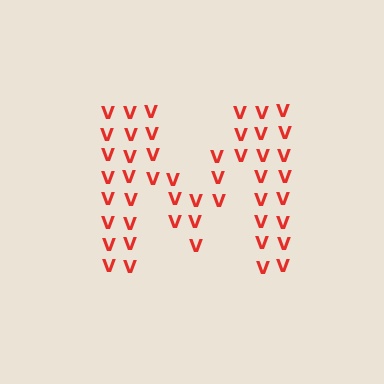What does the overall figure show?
The overall figure shows the letter M.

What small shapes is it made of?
It is made of small letter V's.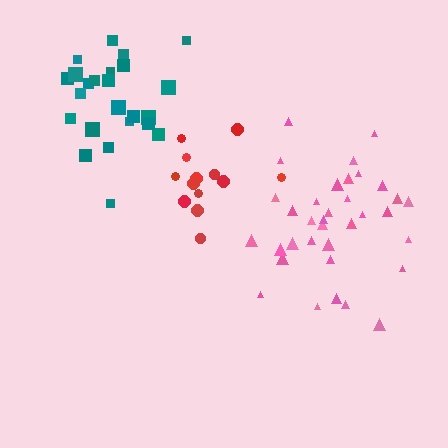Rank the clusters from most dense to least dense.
red, teal, pink.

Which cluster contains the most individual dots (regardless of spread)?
Pink (35).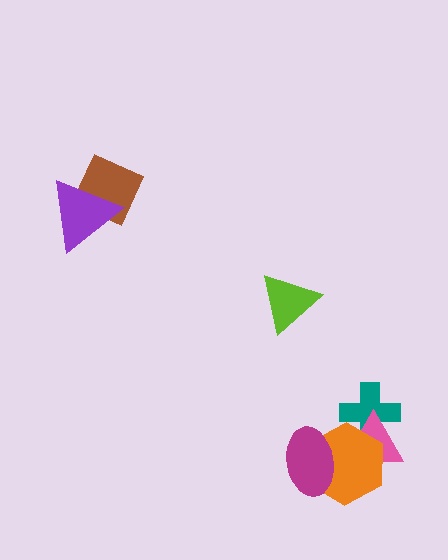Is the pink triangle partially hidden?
Yes, it is partially covered by another shape.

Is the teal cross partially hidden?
Yes, it is partially covered by another shape.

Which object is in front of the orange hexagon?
The magenta ellipse is in front of the orange hexagon.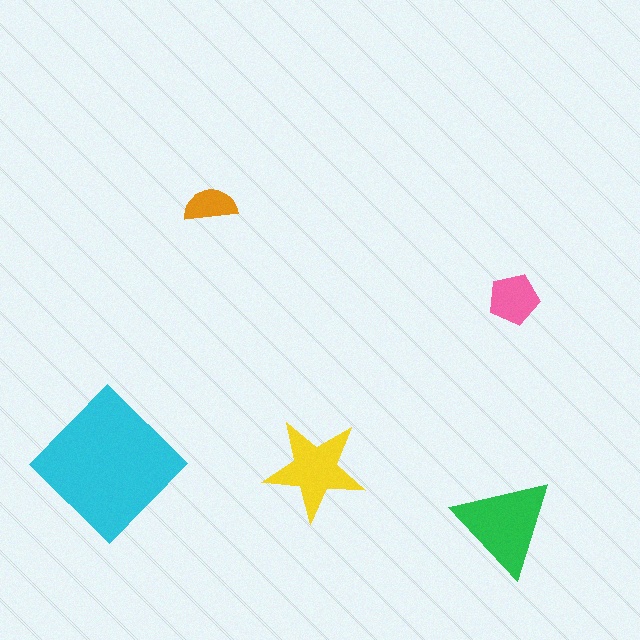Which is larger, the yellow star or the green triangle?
The green triangle.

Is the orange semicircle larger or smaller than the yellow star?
Smaller.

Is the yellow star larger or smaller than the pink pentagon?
Larger.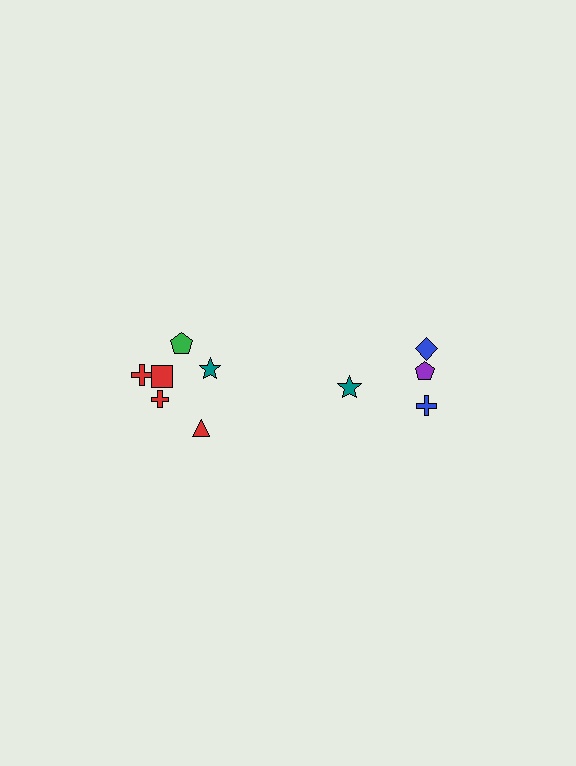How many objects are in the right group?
There are 4 objects.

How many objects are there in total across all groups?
There are 10 objects.